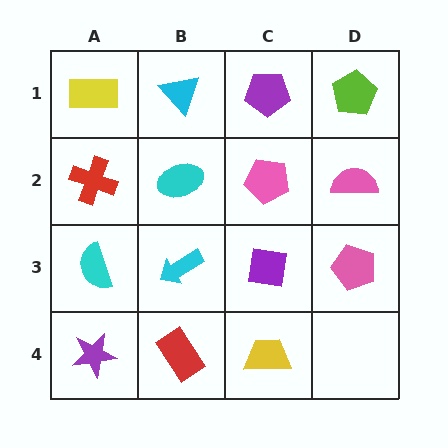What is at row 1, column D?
A lime pentagon.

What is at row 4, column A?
A purple star.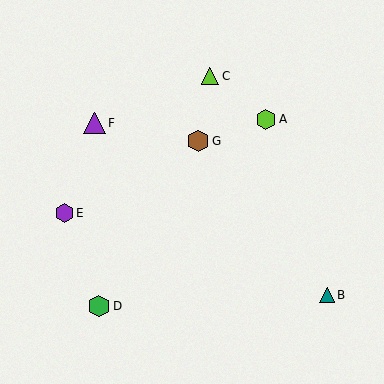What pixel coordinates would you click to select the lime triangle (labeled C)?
Click at (210, 76) to select the lime triangle C.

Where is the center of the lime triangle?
The center of the lime triangle is at (210, 76).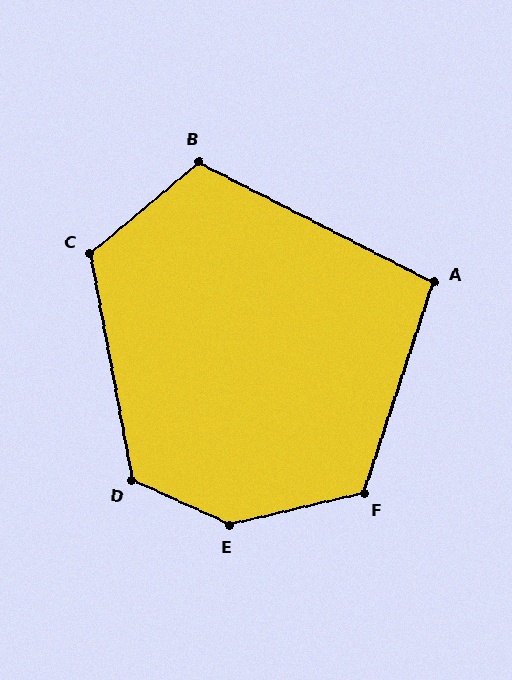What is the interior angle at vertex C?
Approximately 120 degrees (obtuse).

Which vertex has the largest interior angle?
E, at approximately 142 degrees.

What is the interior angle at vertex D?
Approximately 125 degrees (obtuse).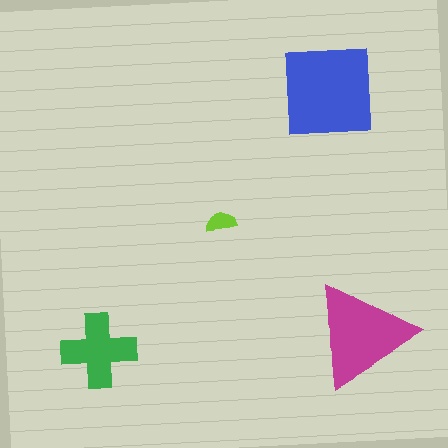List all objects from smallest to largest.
The lime semicircle, the green cross, the magenta triangle, the blue square.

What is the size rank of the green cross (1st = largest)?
3rd.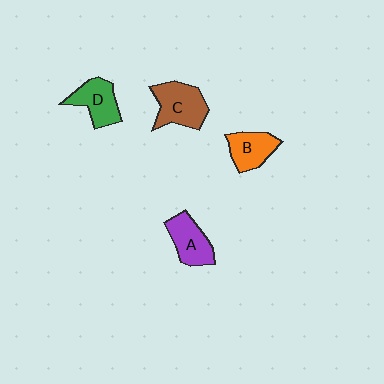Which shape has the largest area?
Shape C (brown).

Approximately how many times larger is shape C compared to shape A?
Approximately 1.2 times.